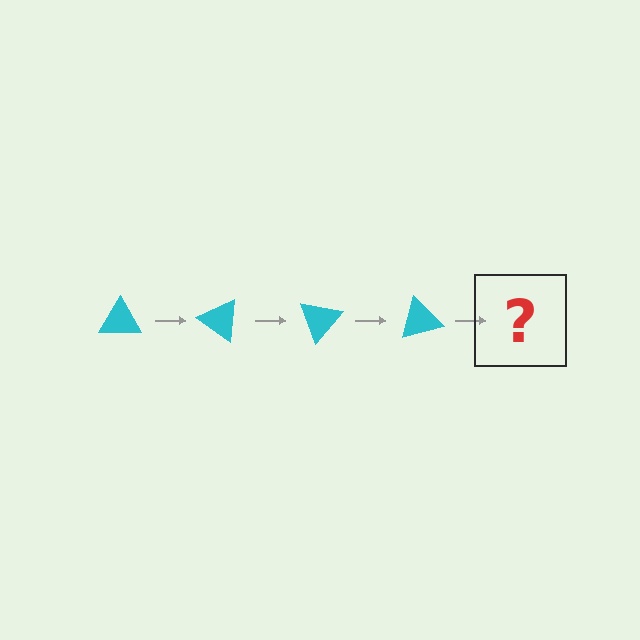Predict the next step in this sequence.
The next step is a cyan triangle rotated 140 degrees.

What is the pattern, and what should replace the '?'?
The pattern is that the triangle rotates 35 degrees each step. The '?' should be a cyan triangle rotated 140 degrees.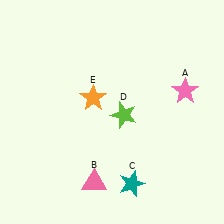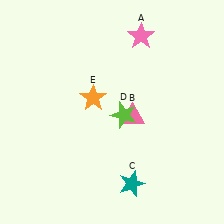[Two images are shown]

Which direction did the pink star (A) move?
The pink star (A) moved up.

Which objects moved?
The objects that moved are: the pink star (A), the pink triangle (B).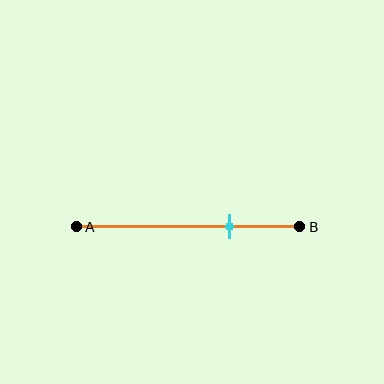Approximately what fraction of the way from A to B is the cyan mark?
The cyan mark is approximately 70% of the way from A to B.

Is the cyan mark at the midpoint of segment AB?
No, the mark is at about 70% from A, not at the 50% midpoint.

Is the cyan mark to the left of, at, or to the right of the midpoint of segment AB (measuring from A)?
The cyan mark is to the right of the midpoint of segment AB.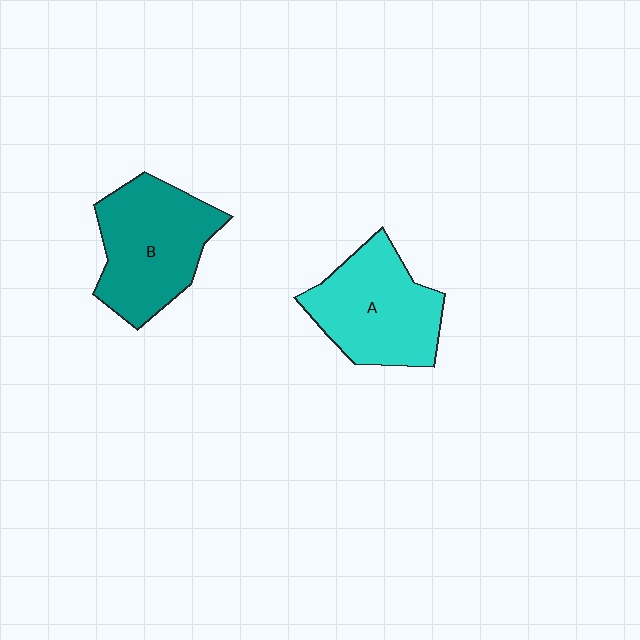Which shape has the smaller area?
Shape A (cyan).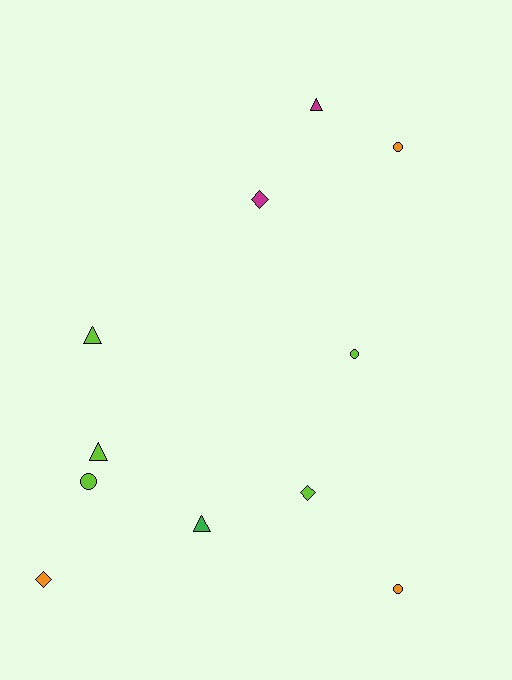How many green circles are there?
There are no green circles.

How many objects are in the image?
There are 11 objects.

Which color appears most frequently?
Lime, with 5 objects.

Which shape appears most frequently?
Triangle, with 4 objects.